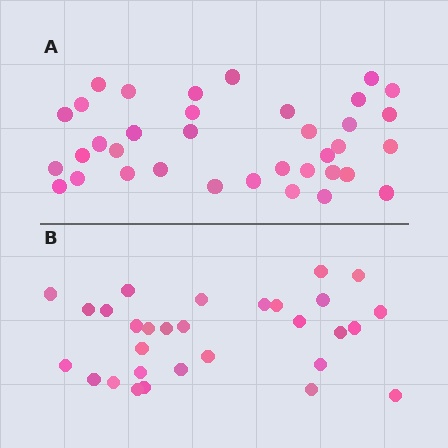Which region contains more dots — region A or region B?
Region A (the top region) has more dots.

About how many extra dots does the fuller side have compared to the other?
Region A has about 6 more dots than region B.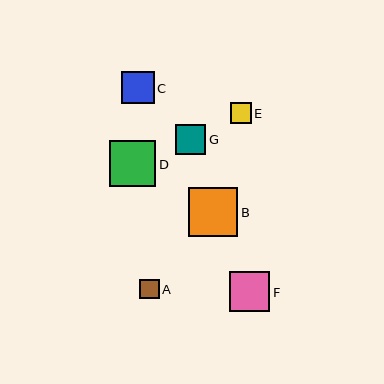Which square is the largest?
Square B is the largest with a size of approximately 50 pixels.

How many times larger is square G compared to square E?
Square G is approximately 1.4 times the size of square E.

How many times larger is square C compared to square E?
Square C is approximately 1.6 times the size of square E.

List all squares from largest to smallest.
From largest to smallest: B, D, F, C, G, E, A.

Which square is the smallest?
Square A is the smallest with a size of approximately 20 pixels.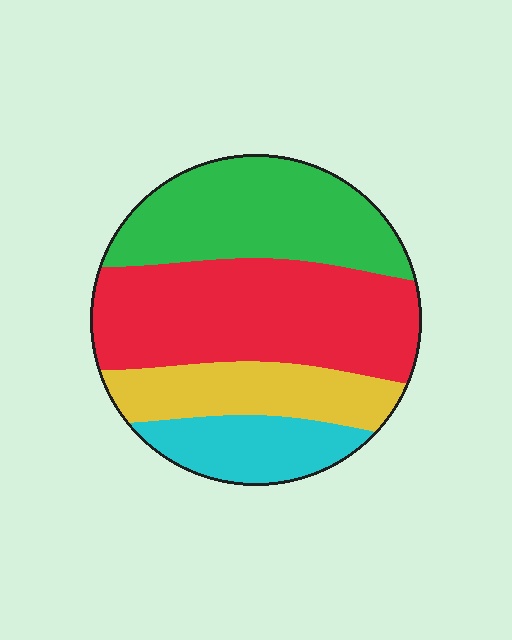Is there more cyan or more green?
Green.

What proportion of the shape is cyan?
Cyan covers roughly 15% of the shape.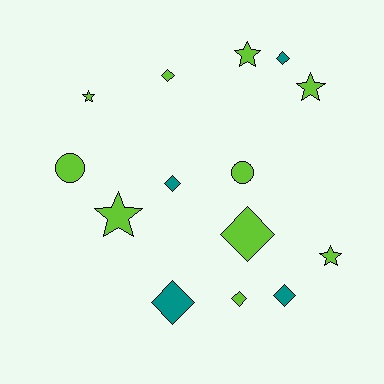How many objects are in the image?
There are 14 objects.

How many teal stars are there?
There are no teal stars.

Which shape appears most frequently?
Diamond, with 7 objects.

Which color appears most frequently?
Lime, with 10 objects.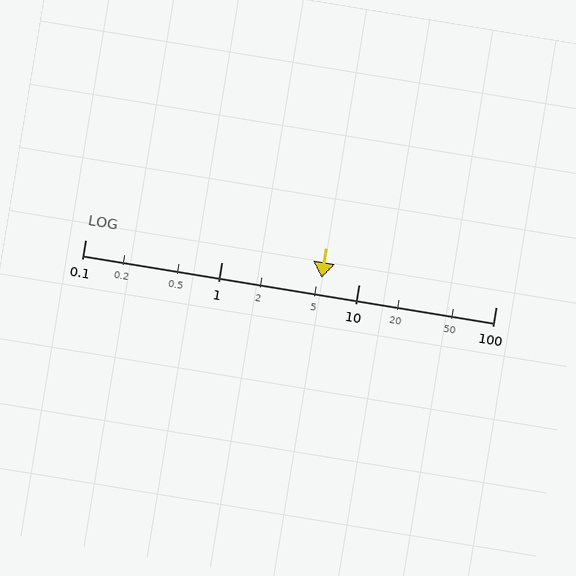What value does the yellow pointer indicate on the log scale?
The pointer indicates approximately 5.3.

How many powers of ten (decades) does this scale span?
The scale spans 3 decades, from 0.1 to 100.